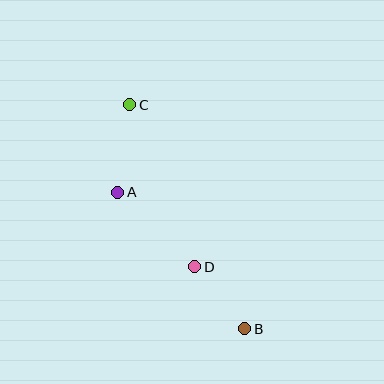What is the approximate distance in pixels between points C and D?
The distance between C and D is approximately 175 pixels.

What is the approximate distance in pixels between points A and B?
The distance between A and B is approximately 186 pixels.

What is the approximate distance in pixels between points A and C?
The distance between A and C is approximately 89 pixels.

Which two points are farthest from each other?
Points B and C are farthest from each other.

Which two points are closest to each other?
Points B and D are closest to each other.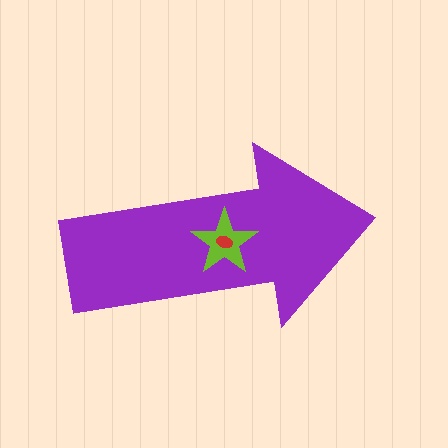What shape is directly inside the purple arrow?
The lime star.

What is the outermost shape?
The purple arrow.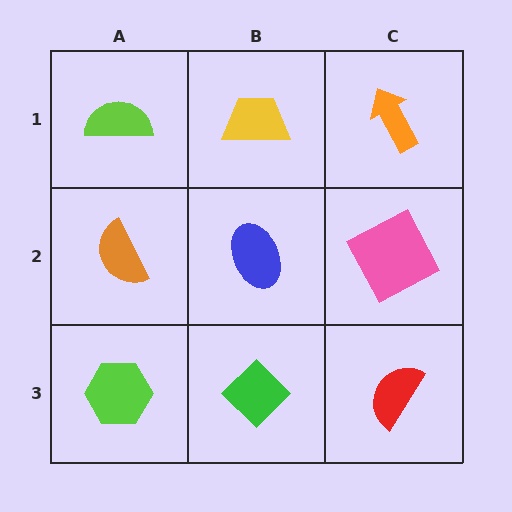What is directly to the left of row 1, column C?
A yellow trapezoid.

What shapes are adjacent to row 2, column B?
A yellow trapezoid (row 1, column B), a green diamond (row 3, column B), an orange semicircle (row 2, column A), a pink square (row 2, column C).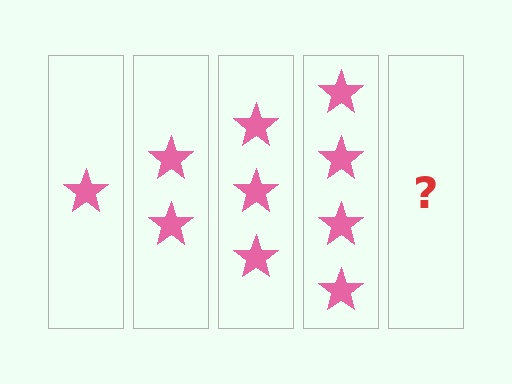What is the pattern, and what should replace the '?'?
The pattern is that each step adds one more star. The '?' should be 5 stars.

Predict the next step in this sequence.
The next step is 5 stars.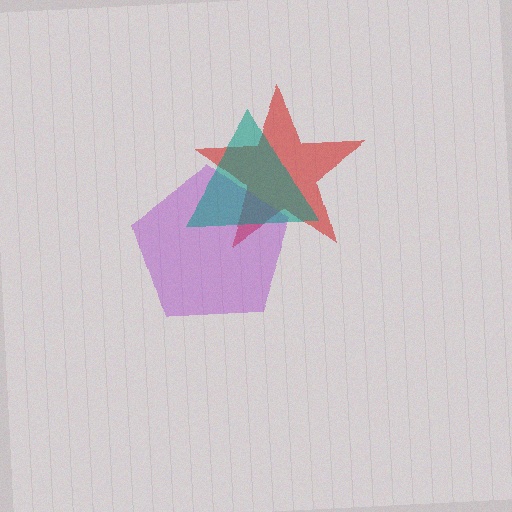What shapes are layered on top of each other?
The layered shapes are: a red star, a purple pentagon, a teal triangle.